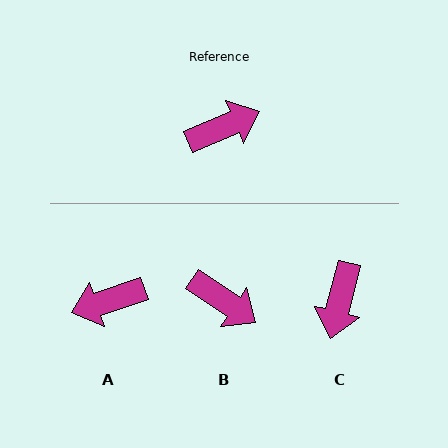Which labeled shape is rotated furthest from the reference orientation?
A, about 175 degrees away.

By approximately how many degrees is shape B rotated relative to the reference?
Approximately 58 degrees clockwise.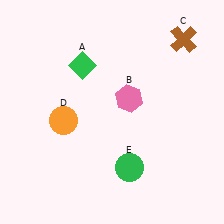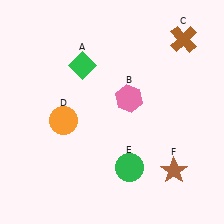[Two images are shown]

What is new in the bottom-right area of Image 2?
A brown star (F) was added in the bottom-right area of Image 2.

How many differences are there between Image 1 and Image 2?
There is 1 difference between the two images.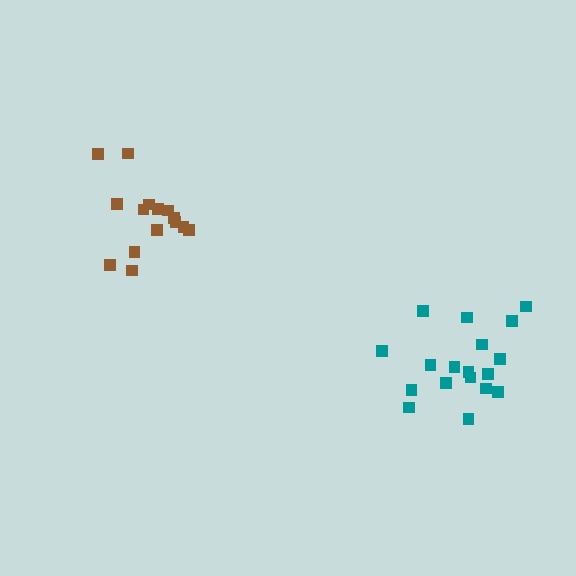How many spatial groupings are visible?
There are 2 spatial groupings.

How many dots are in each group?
Group 1: 15 dots, Group 2: 18 dots (33 total).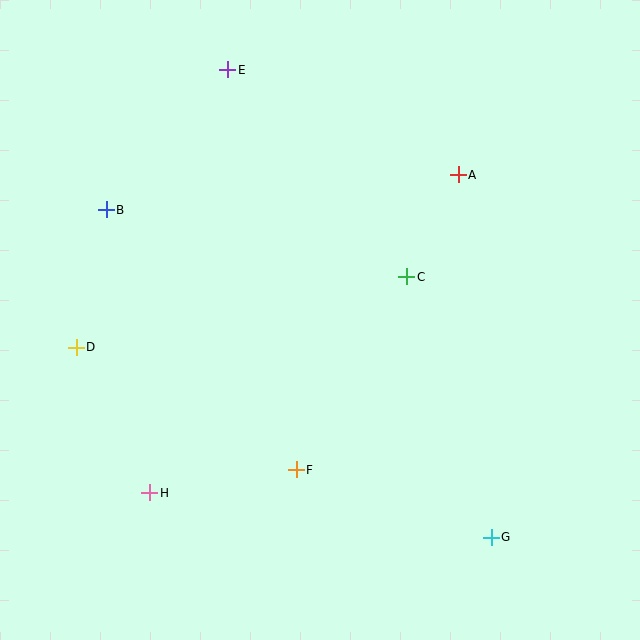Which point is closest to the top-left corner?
Point B is closest to the top-left corner.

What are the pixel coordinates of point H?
Point H is at (150, 493).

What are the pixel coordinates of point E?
Point E is at (228, 70).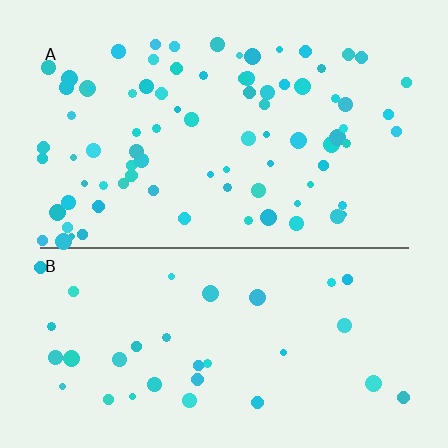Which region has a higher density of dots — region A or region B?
A (the top).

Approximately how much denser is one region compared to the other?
Approximately 2.4× — region A over region B.